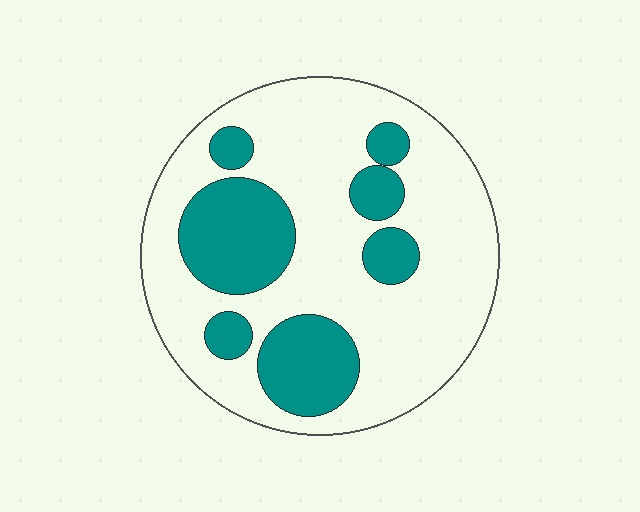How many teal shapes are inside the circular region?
7.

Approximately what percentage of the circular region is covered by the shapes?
Approximately 30%.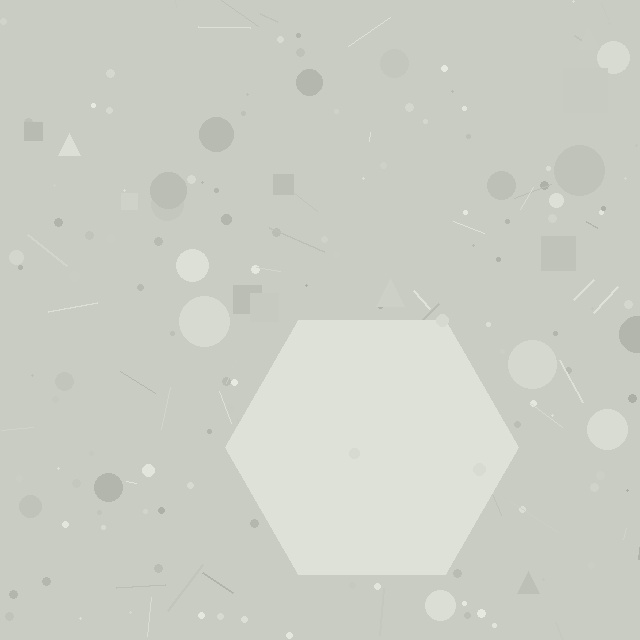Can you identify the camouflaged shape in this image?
The camouflaged shape is a hexagon.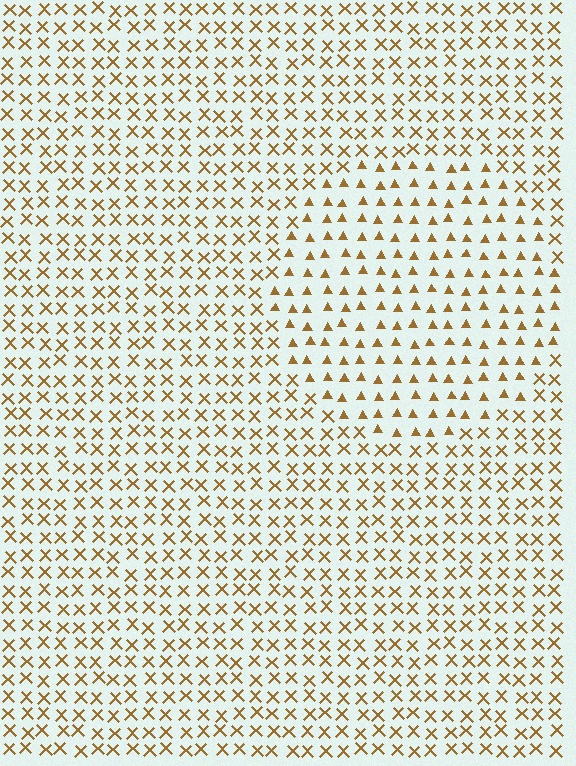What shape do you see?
I see a circle.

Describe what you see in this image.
The image is filled with small brown elements arranged in a uniform grid. A circle-shaped region contains triangles, while the surrounding area contains X marks. The boundary is defined purely by the change in element shape.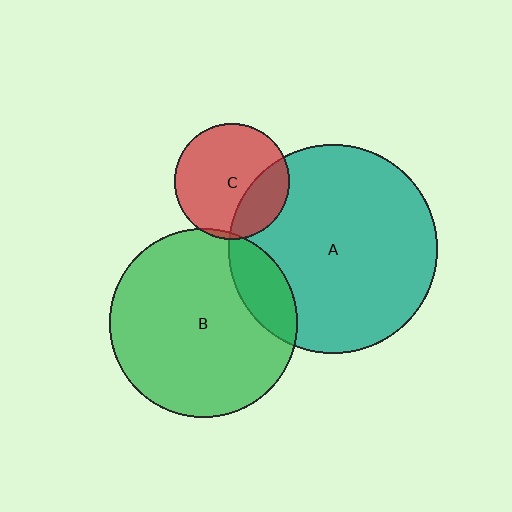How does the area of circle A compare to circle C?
Approximately 3.3 times.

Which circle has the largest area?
Circle A (teal).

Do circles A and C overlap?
Yes.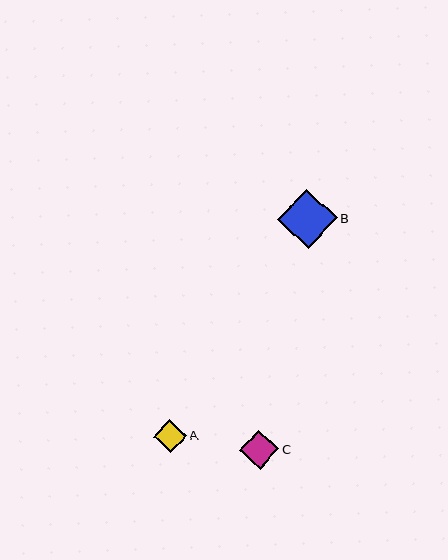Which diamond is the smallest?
Diamond A is the smallest with a size of approximately 33 pixels.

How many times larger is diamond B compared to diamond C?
Diamond B is approximately 1.5 times the size of diamond C.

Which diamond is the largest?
Diamond B is the largest with a size of approximately 59 pixels.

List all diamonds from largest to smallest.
From largest to smallest: B, C, A.